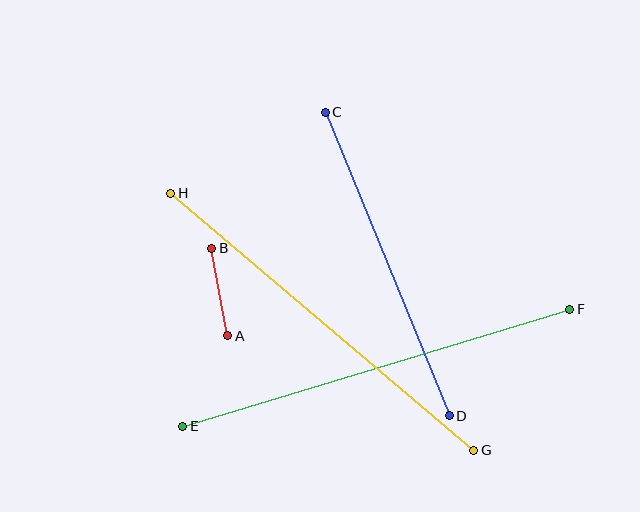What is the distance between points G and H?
The distance is approximately 397 pixels.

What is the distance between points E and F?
The distance is approximately 404 pixels.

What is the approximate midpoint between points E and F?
The midpoint is at approximately (376, 368) pixels.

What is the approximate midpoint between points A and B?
The midpoint is at approximately (220, 292) pixels.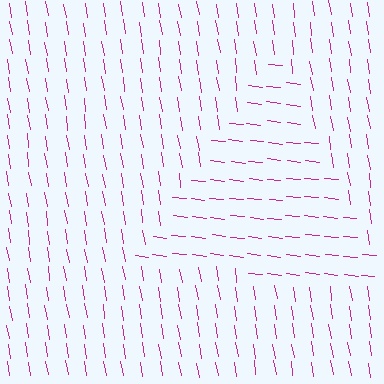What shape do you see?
I see a triangle.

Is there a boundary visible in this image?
Yes, there is a texture boundary formed by a change in line orientation.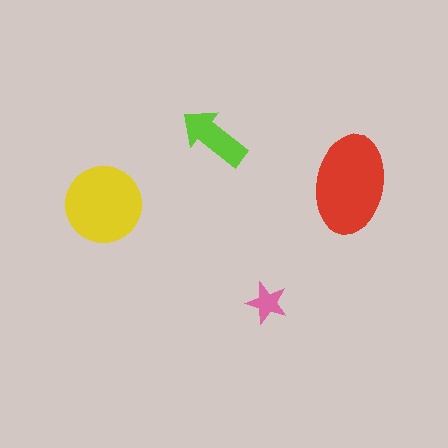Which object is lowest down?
The pink star is bottommost.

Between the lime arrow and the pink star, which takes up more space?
The lime arrow.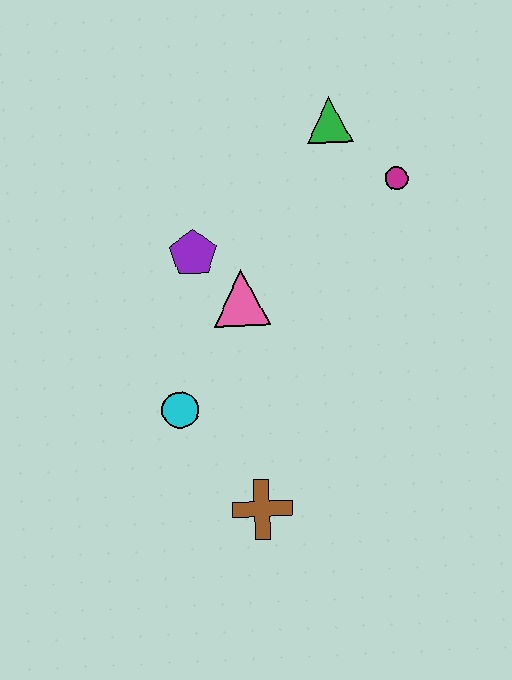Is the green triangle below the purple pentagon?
No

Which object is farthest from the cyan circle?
The green triangle is farthest from the cyan circle.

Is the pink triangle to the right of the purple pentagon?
Yes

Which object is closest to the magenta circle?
The green triangle is closest to the magenta circle.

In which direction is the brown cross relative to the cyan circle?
The brown cross is below the cyan circle.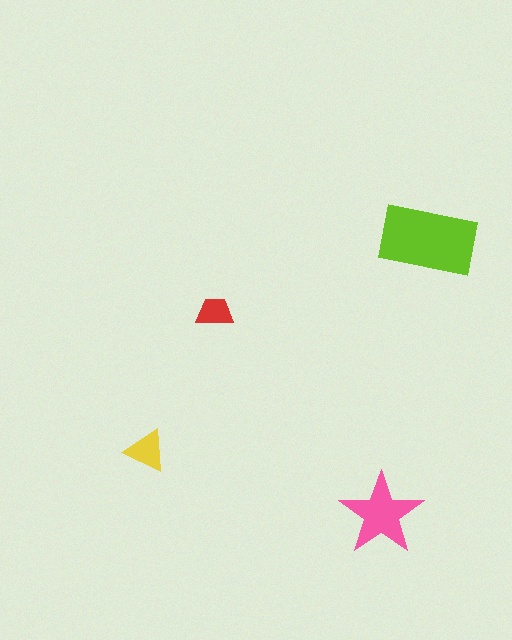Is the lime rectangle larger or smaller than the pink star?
Larger.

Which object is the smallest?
The red trapezoid.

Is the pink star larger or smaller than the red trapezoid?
Larger.